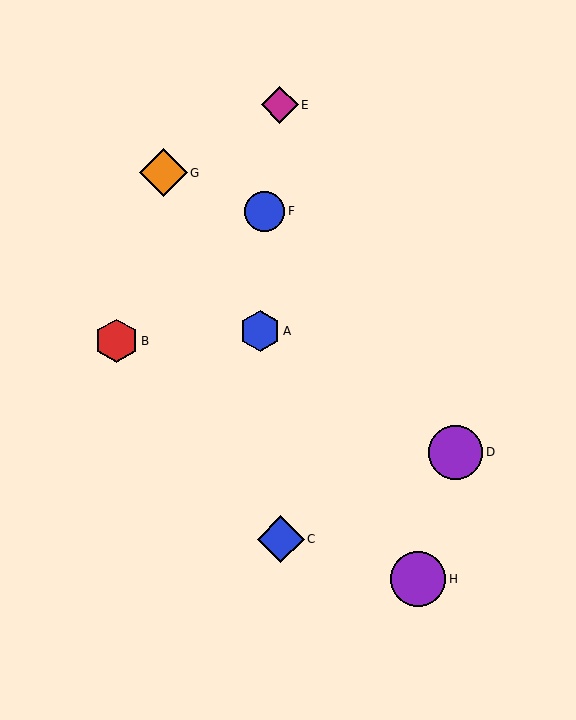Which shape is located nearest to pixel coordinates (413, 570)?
The purple circle (labeled H) at (418, 579) is nearest to that location.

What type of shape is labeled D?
Shape D is a purple circle.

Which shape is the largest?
The purple circle (labeled H) is the largest.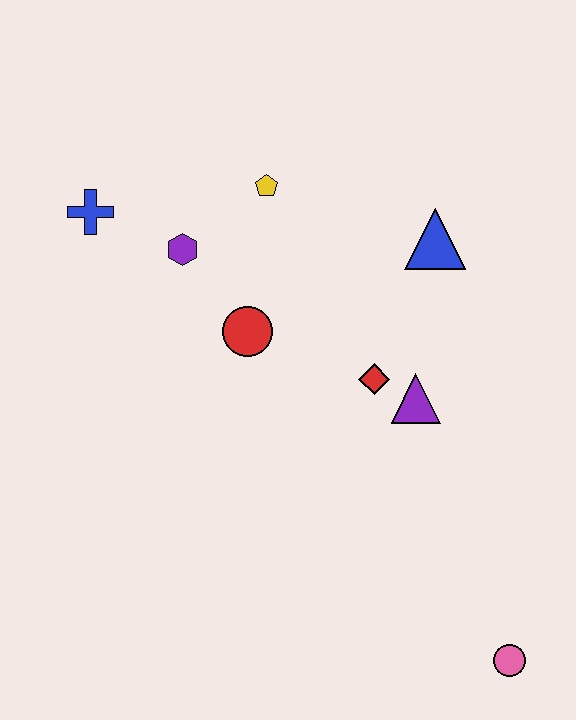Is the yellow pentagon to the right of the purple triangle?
No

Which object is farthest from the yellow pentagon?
The pink circle is farthest from the yellow pentagon.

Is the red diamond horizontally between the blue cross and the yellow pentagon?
No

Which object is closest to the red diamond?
The purple triangle is closest to the red diamond.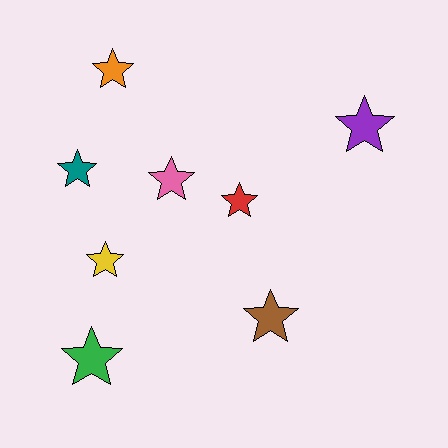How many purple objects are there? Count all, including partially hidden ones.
There is 1 purple object.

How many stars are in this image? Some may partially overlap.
There are 8 stars.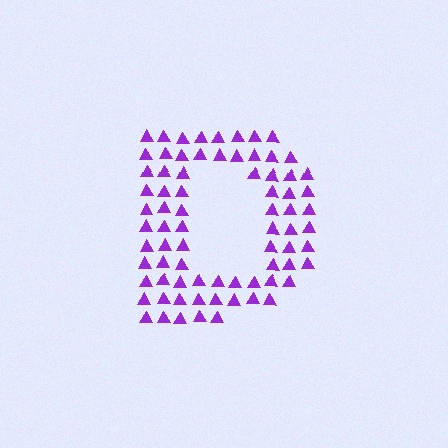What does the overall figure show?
The overall figure shows the letter D.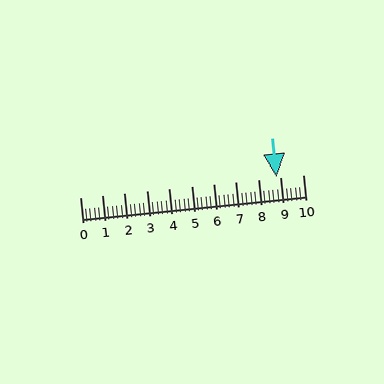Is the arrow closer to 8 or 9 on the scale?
The arrow is closer to 9.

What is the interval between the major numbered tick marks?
The major tick marks are spaced 1 units apart.